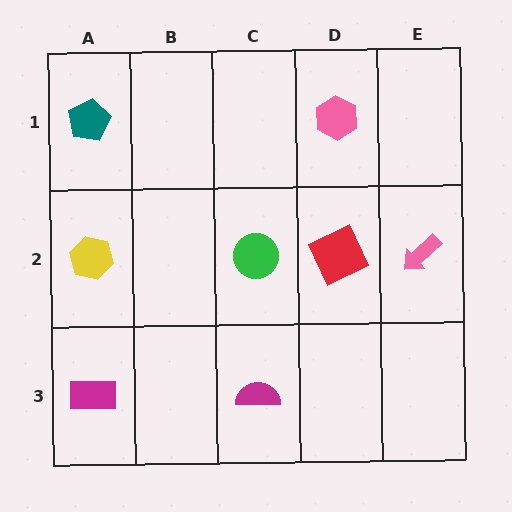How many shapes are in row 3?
2 shapes.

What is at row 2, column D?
A red square.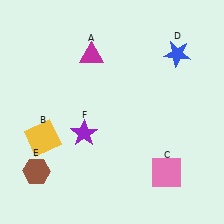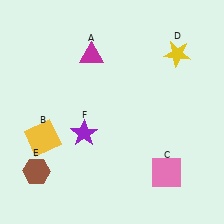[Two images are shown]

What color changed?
The star (D) changed from blue in Image 1 to yellow in Image 2.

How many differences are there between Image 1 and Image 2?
There is 1 difference between the two images.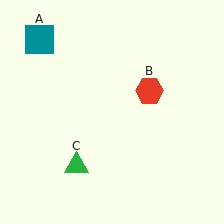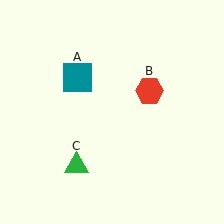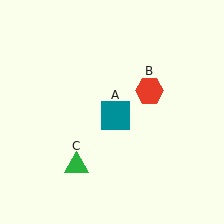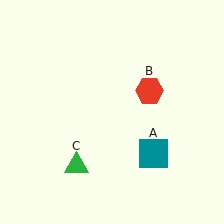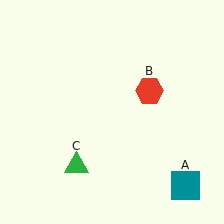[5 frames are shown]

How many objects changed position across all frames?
1 object changed position: teal square (object A).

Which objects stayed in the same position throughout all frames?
Red hexagon (object B) and green triangle (object C) remained stationary.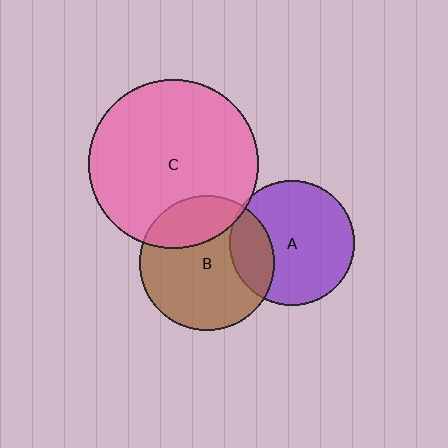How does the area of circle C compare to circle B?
Approximately 1.6 times.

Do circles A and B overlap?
Yes.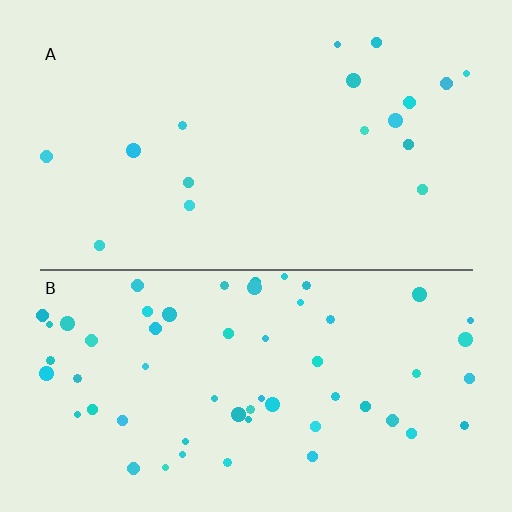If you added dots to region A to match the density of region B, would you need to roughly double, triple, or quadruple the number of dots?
Approximately triple.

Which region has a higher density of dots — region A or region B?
B (the bottom).